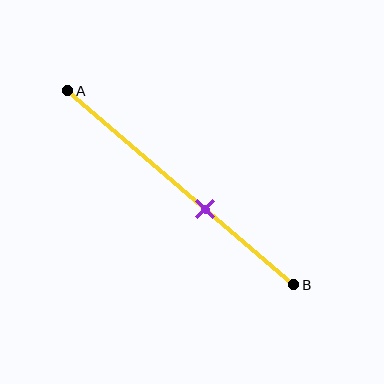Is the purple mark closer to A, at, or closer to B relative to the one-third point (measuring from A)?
The purple mark is closer to point B than the one-third point of segment AB.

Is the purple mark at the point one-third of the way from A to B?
No, the mark is at about 60% from A, not at the 33% one-third point.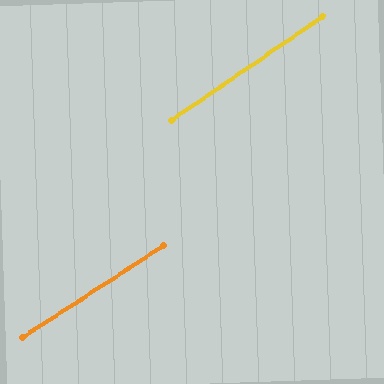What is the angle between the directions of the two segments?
Approximately 1 degree.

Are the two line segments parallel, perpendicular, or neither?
Parallel — their directions differ by only 1.5°.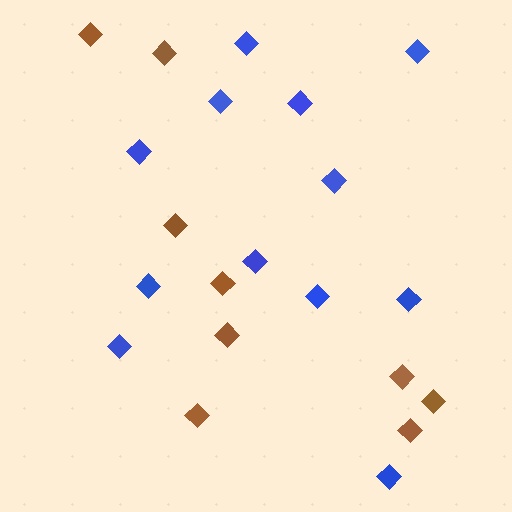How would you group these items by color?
There are 2 groups: one group of brown diamonds (9) and one group of blue diamonds (12).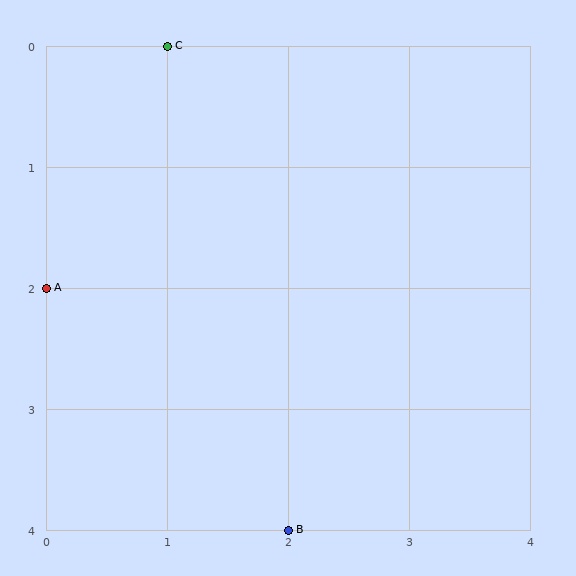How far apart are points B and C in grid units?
Points B and C are 1 column and 4 rows apart (about 4.1 grid units diagonally).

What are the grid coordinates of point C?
Point C is at grid coordinates (1, 0).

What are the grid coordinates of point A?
Point A is at grid coordinates (0, 2).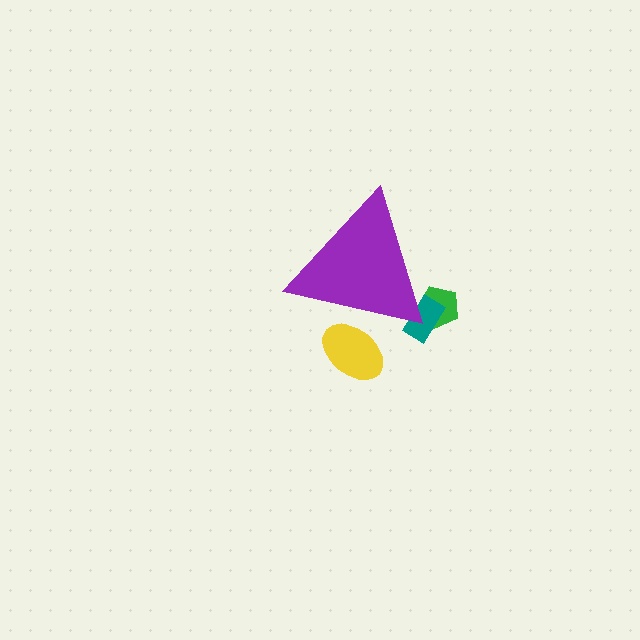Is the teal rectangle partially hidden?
Yes, the teal rectangle is partially hidden behind the purple triangle.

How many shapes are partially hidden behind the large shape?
3 shapes are partially hidden.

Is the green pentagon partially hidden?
Yes, the green pentagon is partially hidden behind the purple triangle.